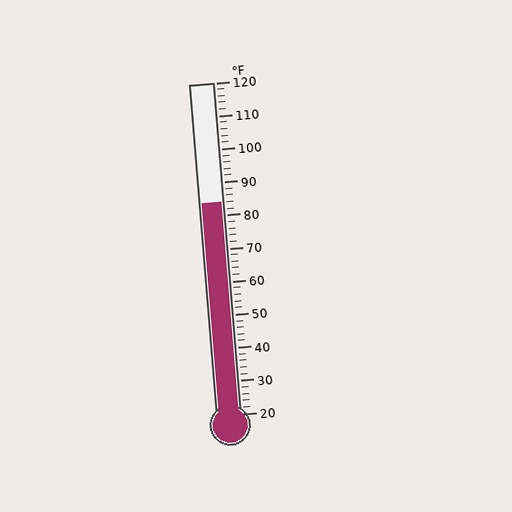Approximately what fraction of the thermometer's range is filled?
The thermometer is filled to approximately 65% of its range.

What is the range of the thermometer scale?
The thermometer scale ranges from 20°F to 120°F.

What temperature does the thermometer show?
The thermometer shows approximately 84°F.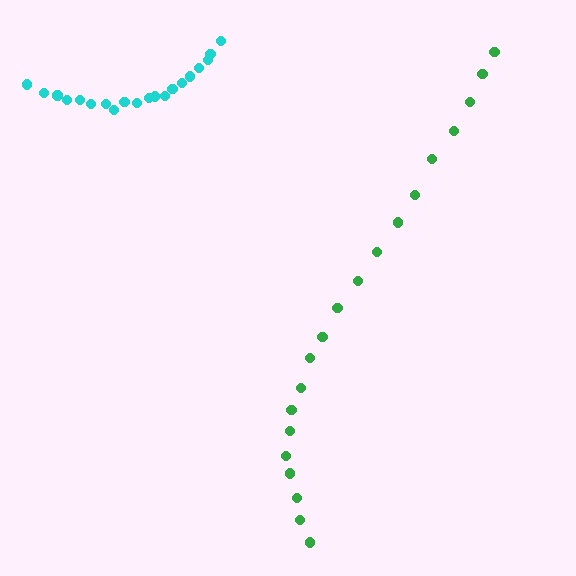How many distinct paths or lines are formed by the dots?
There are 2 distinct paths.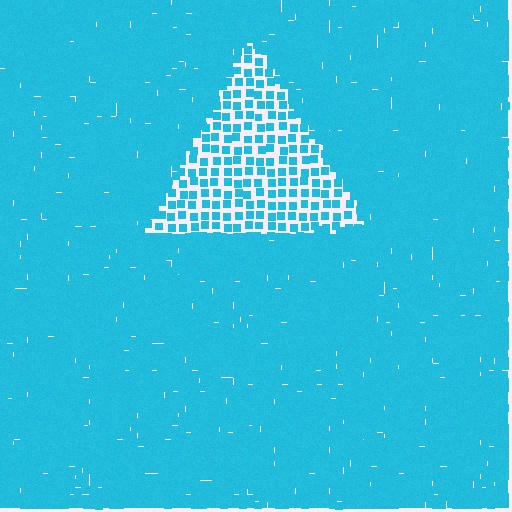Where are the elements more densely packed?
The elements are more densely packed outside the triangle boundary.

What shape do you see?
I see a triangle.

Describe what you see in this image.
The image contains small cyan elements arranged at two different densities. A triangle-shaped region is visible where the elements are less densely packed than the surrounding area.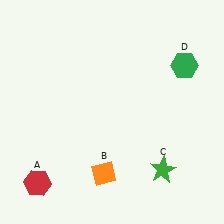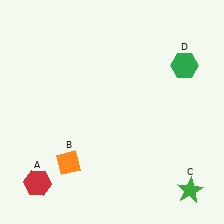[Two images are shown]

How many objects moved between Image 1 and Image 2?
2 objects moved between the two images.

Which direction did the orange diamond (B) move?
The orange diamond (B) moved left.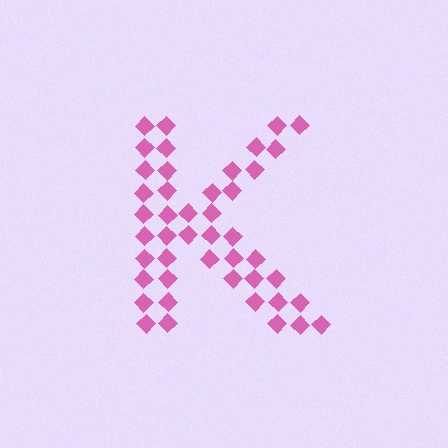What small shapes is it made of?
It is made of small diamonds.